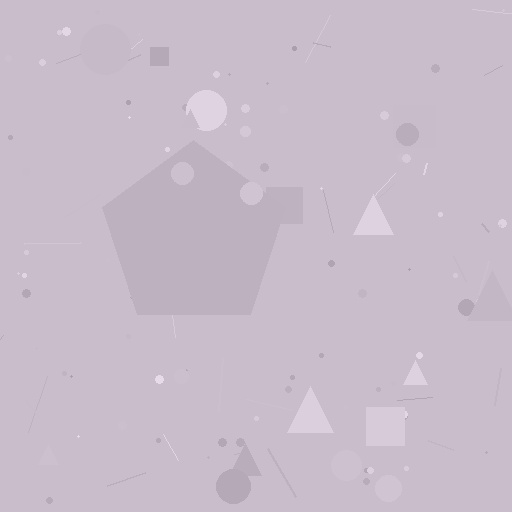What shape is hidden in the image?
A pentagon is hidden in the image.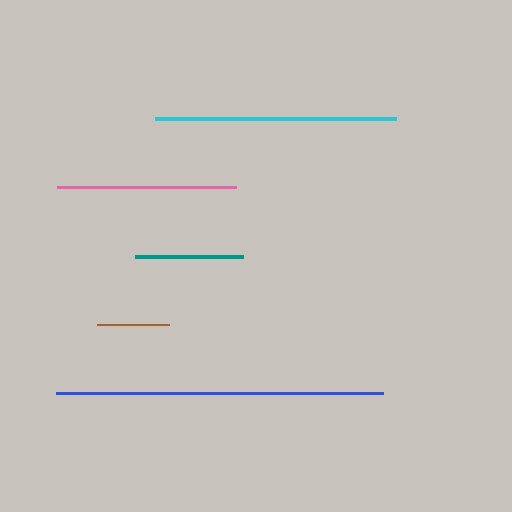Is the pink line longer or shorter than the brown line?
The pink line is longer than the brown line.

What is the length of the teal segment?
The teal segment is approximately 108 pixels long.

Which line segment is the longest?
The blue line is the longest at approximately 327 pixels.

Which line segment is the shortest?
The brown line is the shortest at approximately 71 pixels.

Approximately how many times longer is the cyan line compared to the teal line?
The cyan line is approximately 2.2 times the length of the teal line.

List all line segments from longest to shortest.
From longest to shortest: blue, cyan, pink, teal, brown.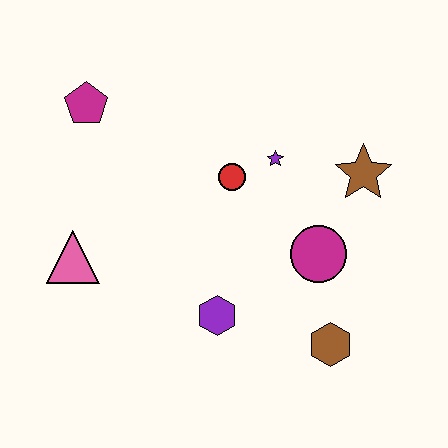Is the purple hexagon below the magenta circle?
Yes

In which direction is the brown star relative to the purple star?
The brown star is to the right of the purple star.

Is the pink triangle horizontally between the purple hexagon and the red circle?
No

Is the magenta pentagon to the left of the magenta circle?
Yes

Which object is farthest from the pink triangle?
The brown star is farthest from the pink triangle.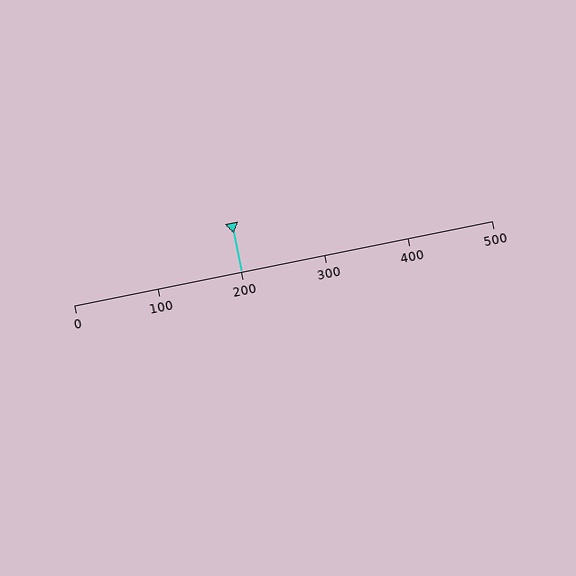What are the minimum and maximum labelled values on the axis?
The axis runs from 0 to 500.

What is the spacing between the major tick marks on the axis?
The major ticks are spaced 100 apart.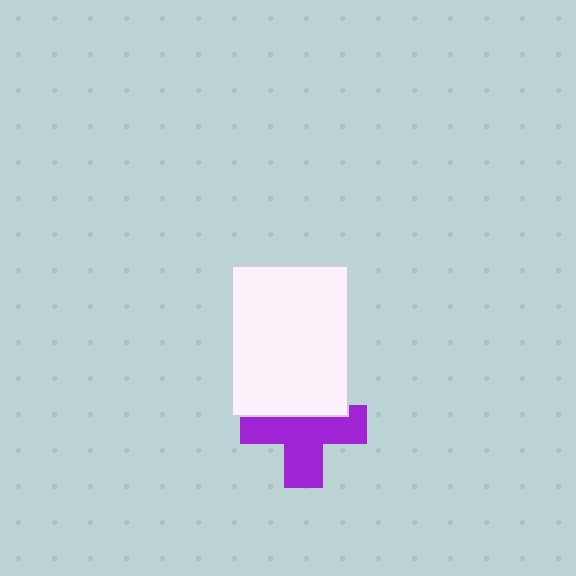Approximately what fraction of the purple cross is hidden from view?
Roughly 37% of the purple cross is hidden behind the white rectangle.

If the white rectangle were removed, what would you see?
You would see the complete purple cross.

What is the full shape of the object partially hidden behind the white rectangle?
The partially hidden object is a purple cross.